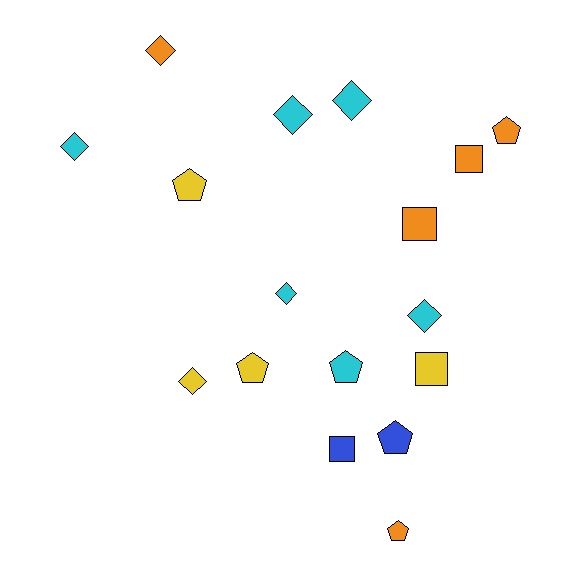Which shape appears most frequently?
Diamond, with 7 objects.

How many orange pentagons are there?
There are 2 orange pentagons.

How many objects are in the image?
There are 17 objects.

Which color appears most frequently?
Cyan, with 6 objects.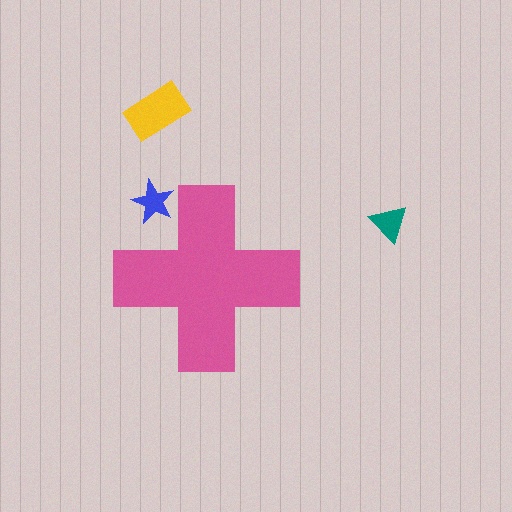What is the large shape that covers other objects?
A pink cross.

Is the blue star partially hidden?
Yes, the blue star is partially hidden behind the pink cross.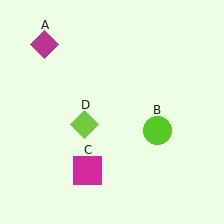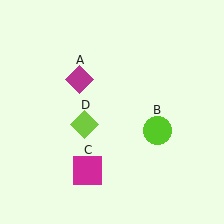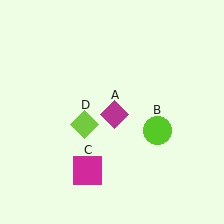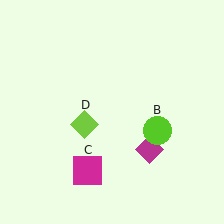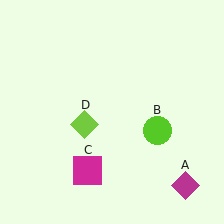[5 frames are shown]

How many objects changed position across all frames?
1 object changed position: magenta diamond (object A).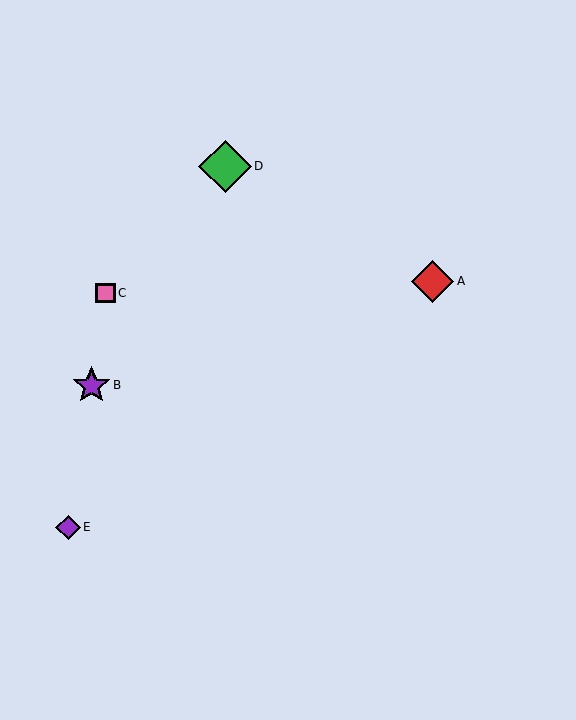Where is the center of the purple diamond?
The center of the purple diamond is at (68, 527).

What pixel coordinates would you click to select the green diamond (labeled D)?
Click at (225, 166) to select the green diamond D.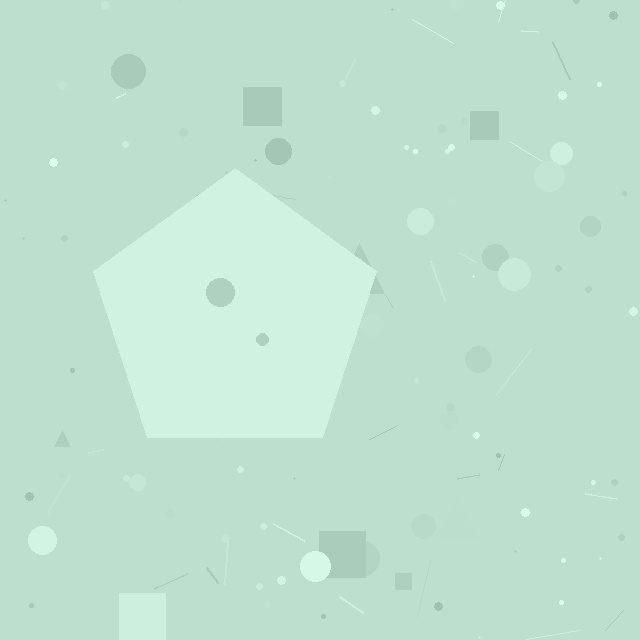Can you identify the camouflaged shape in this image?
The camouflaged shape is a pentagon.